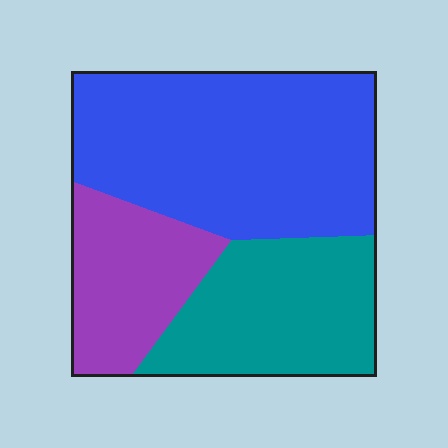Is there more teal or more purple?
Teal.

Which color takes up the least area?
Purple, at roughly 20%.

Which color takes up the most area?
Blue, at roughly 50%.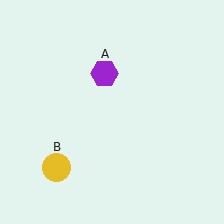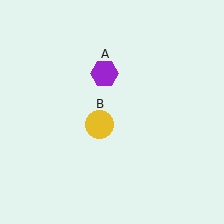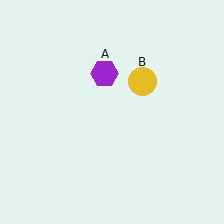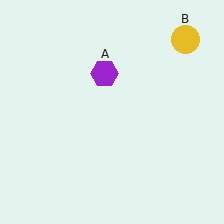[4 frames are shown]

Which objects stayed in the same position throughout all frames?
Purple hexagon (object A) remained stationary.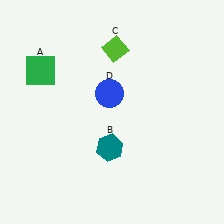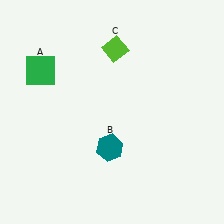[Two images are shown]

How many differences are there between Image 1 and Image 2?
There is 1 difference between the two images.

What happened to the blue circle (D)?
The blue circle (D) was removed in Image 2. It was in the top-left area of Image 1.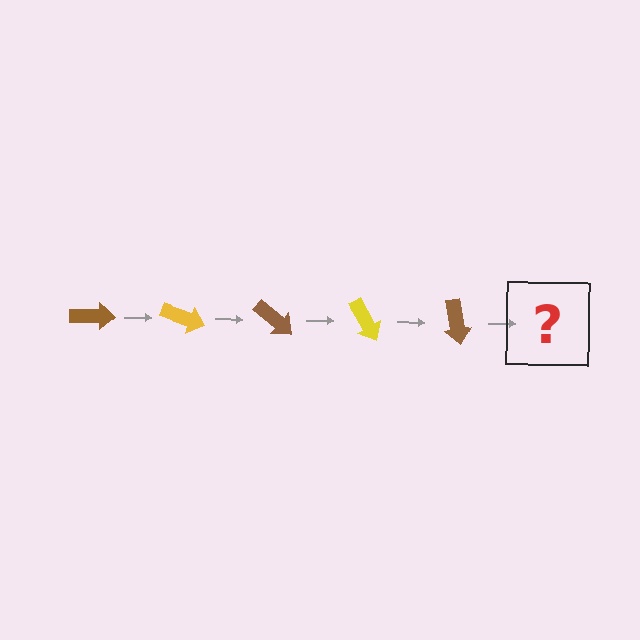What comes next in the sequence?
The next element should be a yellow arrow, rotated 100 degrees from the start.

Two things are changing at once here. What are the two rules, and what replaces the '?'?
The two rules are that it rotates 20 degrees each step and the color cycles through brown and yellow. The '?' should be a yellow arrow, rotated 100 degrees from the start.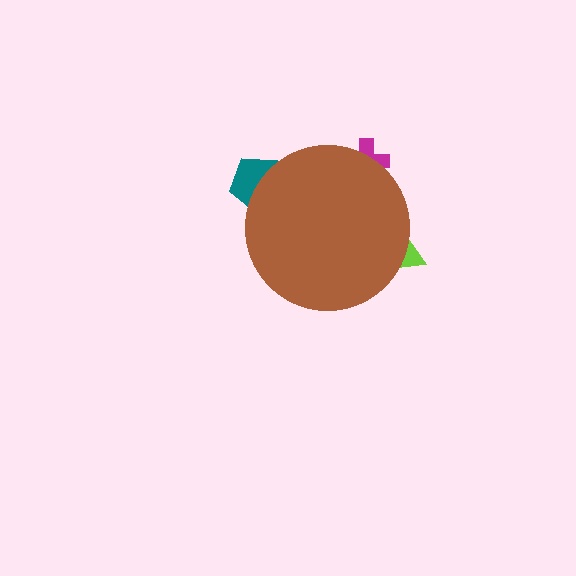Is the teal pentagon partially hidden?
Yes, the teal pentagon is partially hidden behind the brown circle.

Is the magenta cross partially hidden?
Yes, the magenta cross is partially hidden behind the brown circle.